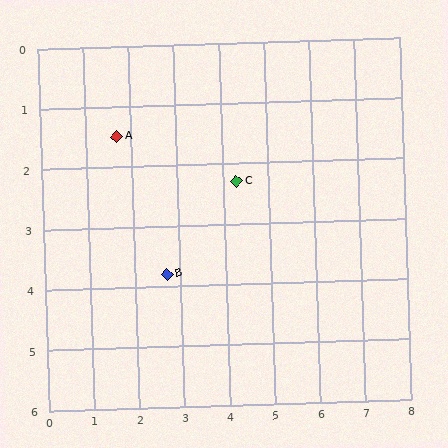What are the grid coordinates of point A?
Point A is at approximately (1.7, 1.5).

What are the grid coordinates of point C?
Point C is at approximately (4.3, 2.3).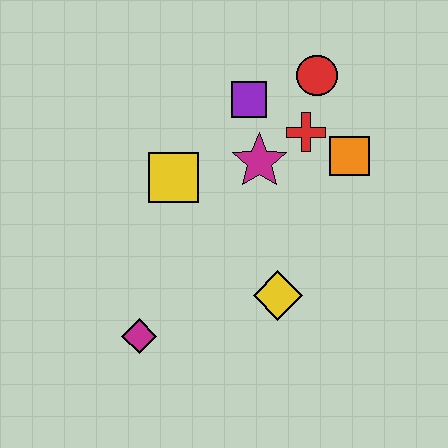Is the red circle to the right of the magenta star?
Yes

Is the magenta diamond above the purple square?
No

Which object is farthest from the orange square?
The magenta diamond is farthest from the orange square.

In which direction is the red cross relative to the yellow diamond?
The red cross is above the yellow diamond.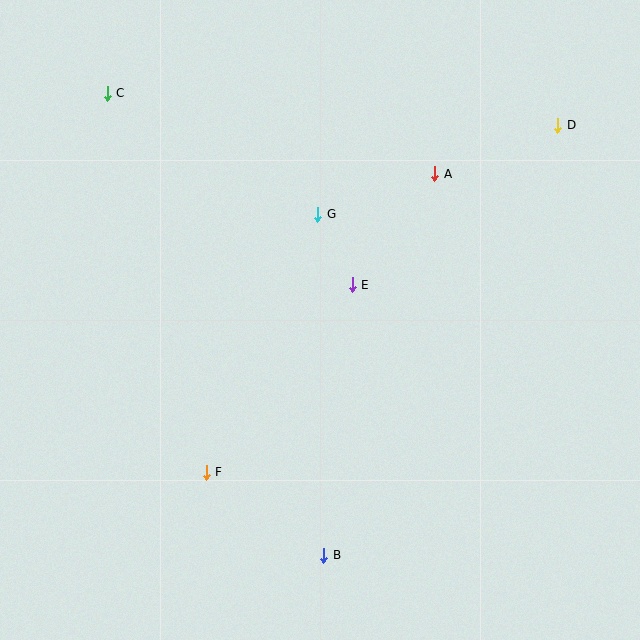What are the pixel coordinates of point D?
Point D is at (558, 125).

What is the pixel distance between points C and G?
The distance between C and G is 243 pixels.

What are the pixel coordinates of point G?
Point G is at (318, 214).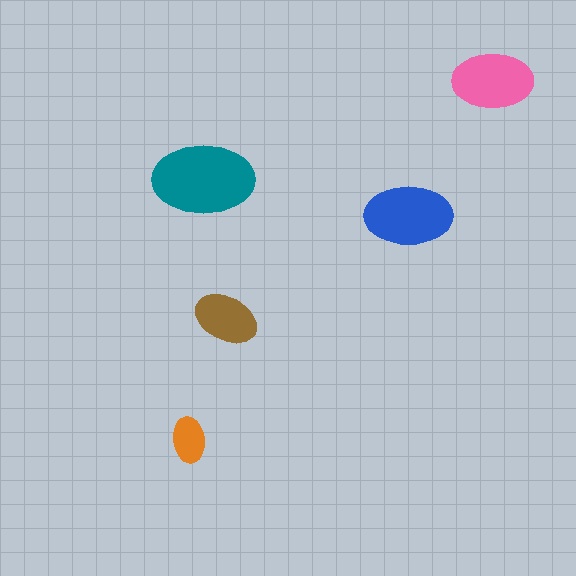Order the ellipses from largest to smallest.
the teal one, the blue one, the pink one, the brown one, the orange one.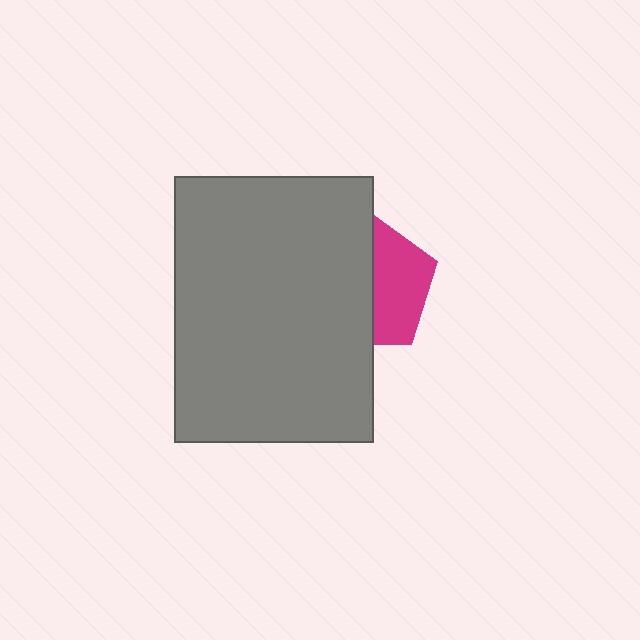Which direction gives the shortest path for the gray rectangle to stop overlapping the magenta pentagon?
Moving left gives the shortest separation.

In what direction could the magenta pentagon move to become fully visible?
The magenta pentagon could move right. That would shift it out from behind the gray rectangle entirely.